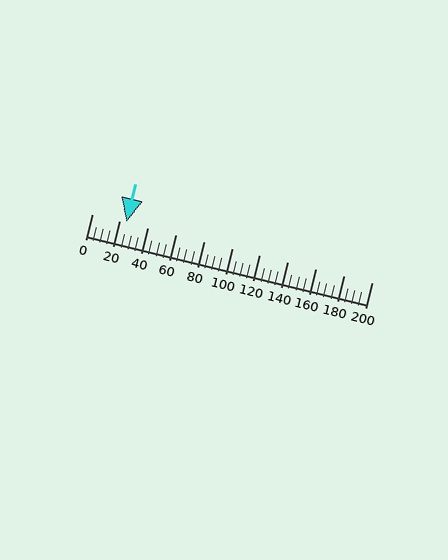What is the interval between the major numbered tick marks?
The major tick marks are spaced 20 units apart.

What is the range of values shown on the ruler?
The ruler shows values from 0 to 200.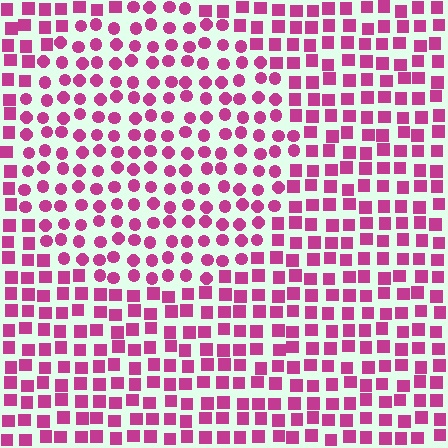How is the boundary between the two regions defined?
The boundary is defined by a change in element shape: circles inside vs. squares outside. All elements share the same color and spacing.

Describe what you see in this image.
The image is filled with small magenta elements arranged in a uniform grid. A circle-shaped region contains circles, while the surrounding area contains squares. The boundary is defined purely by the change in element shape.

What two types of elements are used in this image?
The image uses circles inside the circle region and squares outside it.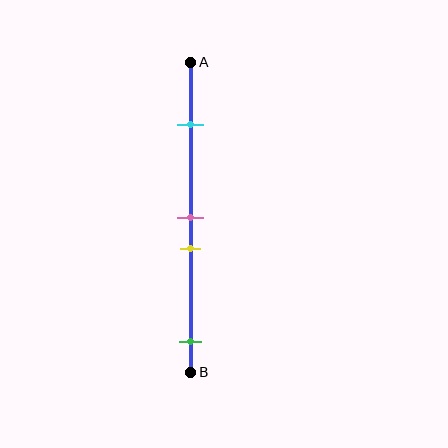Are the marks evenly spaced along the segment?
No, the marks are not evenly spaced.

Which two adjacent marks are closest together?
The pink and yellow marks are the closest adjacent pair.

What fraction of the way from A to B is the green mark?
The green mark is approximately 90% (0.9) of the way from A to B.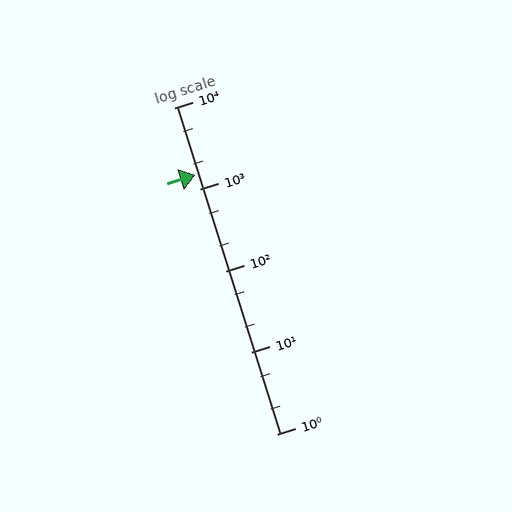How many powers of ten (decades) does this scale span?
The scale spans 4 decades, from 1 to 10000.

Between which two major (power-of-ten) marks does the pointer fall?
The pointer is between 1000 and 10000.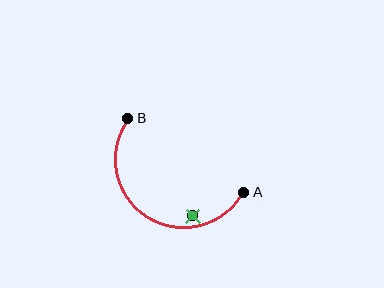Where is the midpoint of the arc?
The arc midpoint is the point on the curve farthest from the straight line joining A and B. It sits below that line.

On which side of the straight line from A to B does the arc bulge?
The arc bulges below the straight line connecting A and B.